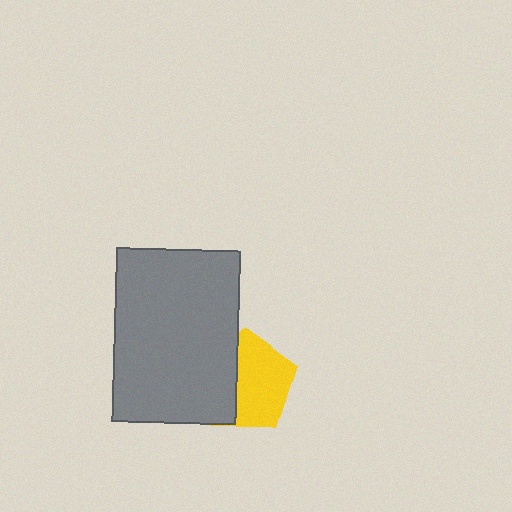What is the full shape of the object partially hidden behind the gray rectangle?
The partially hidden object is a yellow pentagon.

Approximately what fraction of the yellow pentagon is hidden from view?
Roughly 41% of the yellow pentagon is hidden behind the gray rectangle.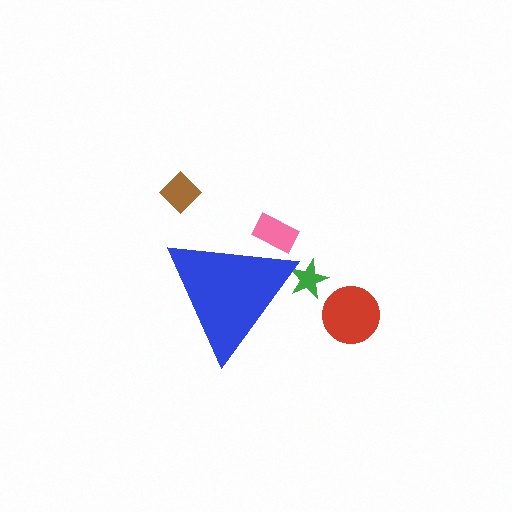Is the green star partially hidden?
Yes, the green star is partially hidden behind the blue triangle.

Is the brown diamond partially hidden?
No, the brown diamond is fully visible.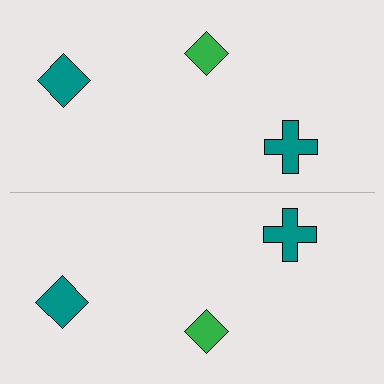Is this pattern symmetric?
Yes, this pattern has bilateral (reflection) symmetry.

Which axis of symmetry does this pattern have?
The pattern has a horizontal axis of symmetry running through the center of the image.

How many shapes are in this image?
There are 6 shapes in this image.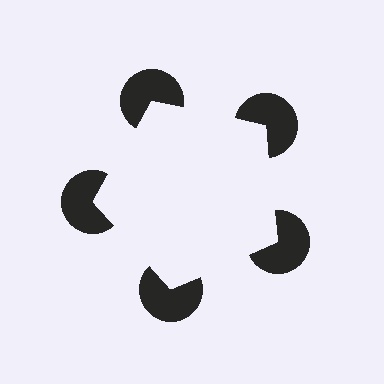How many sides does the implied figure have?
5 sides.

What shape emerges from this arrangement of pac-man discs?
An illusory pentagon — its edges are inferred from the aligned wedge cuts in the pac-man discs, not physically drawn.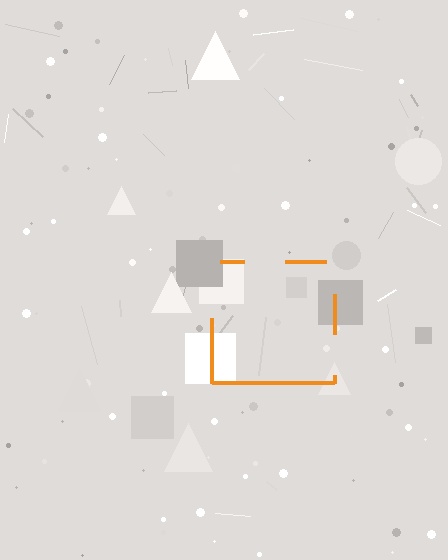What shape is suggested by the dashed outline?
The dashed outline suggests a square.